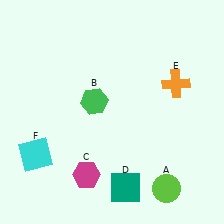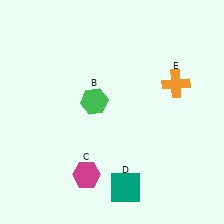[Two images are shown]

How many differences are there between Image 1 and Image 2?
There are 2 differences between the two images.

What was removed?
The lime circle (A), the cyan square (F) were removed in Image 2.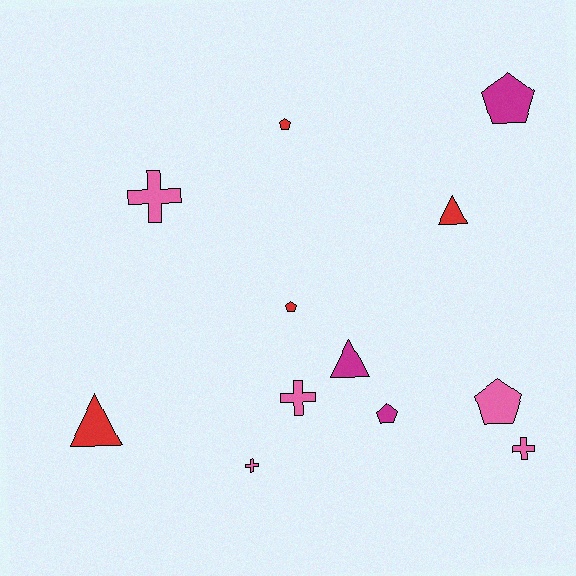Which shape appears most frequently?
Pentagon, with 5 objects.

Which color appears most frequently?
Pink, with 5 objects.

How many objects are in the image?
There are 12 objects.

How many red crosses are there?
There are no red crosses.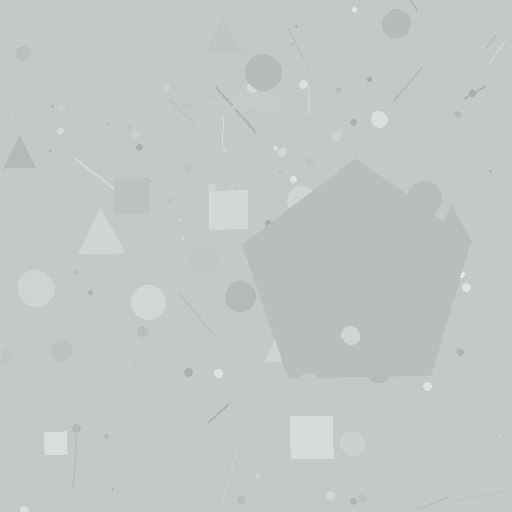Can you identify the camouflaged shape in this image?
The camouflaged shape is a pentagon.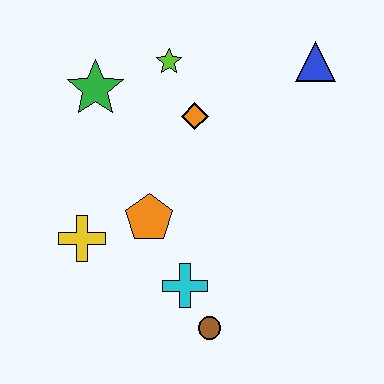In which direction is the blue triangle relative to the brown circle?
The blue triangle is above the brown circle.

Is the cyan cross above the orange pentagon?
No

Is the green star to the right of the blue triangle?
No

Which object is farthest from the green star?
The brown circle is farthest from the green star.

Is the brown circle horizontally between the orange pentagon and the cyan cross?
No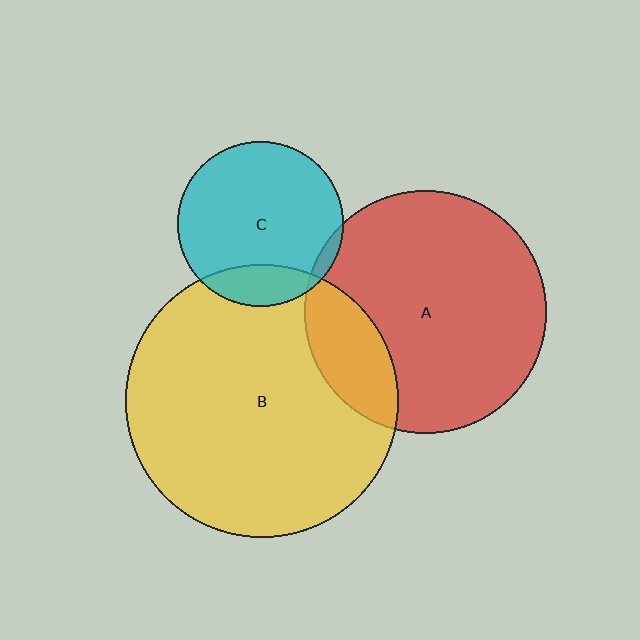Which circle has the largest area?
Circle B (yellow).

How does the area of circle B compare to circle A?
Approximately 1.3 times.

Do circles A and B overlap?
Yes.